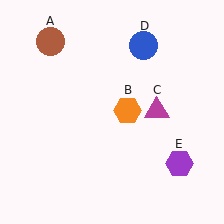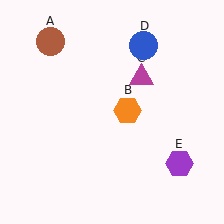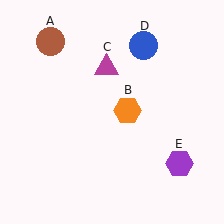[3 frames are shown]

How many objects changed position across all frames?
1 object changed position: magenta triangle (object C).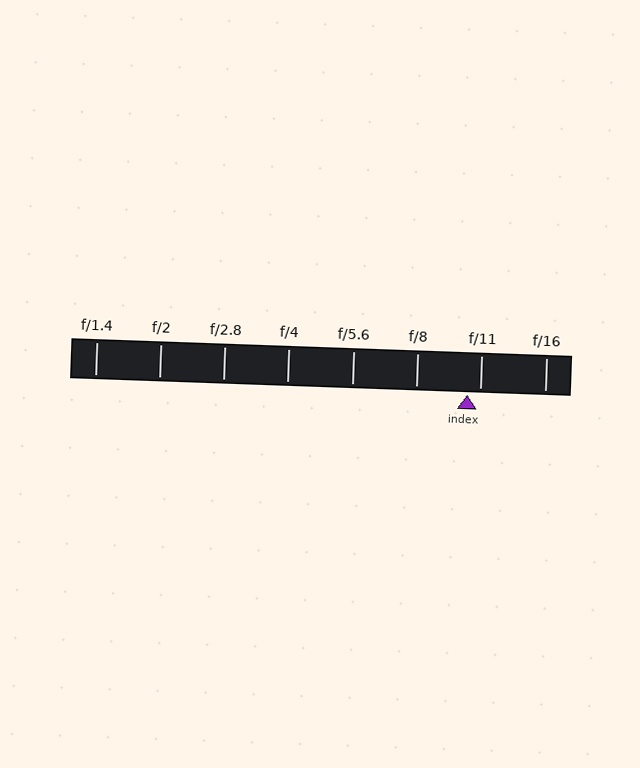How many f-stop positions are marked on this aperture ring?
There are 8 f-stop positions marked.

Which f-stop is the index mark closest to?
The index mark is closest to f/11.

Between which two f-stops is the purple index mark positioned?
The index mark is between f/8 and f/11.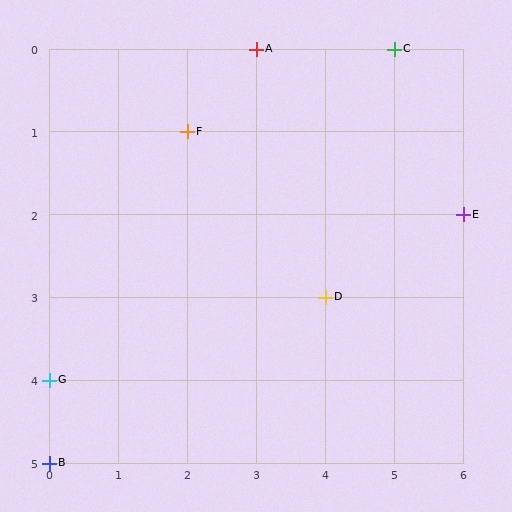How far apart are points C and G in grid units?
Points C and G are 5 columns and 4 rows apart (about 6.4 grid units diagonally).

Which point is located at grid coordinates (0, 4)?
Point G is at (0, 4).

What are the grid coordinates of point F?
Point F is at grid coordinates (2, 1).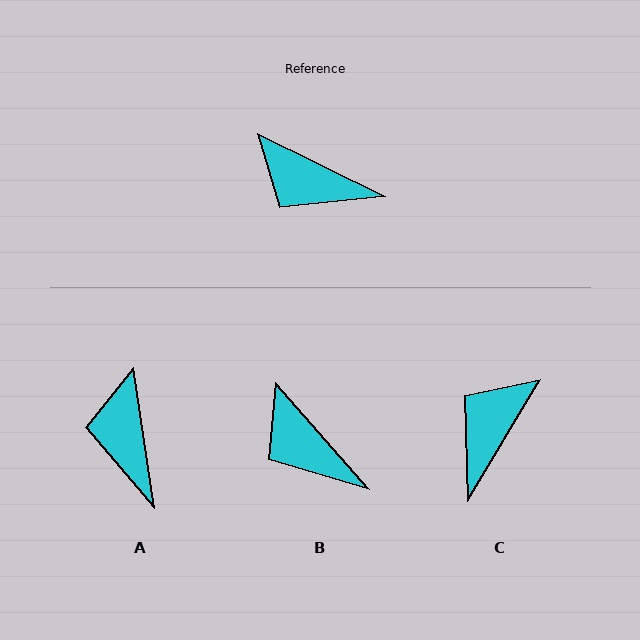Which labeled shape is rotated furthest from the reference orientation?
C, about 94 degrees away.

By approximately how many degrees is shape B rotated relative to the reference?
Approximately 22 degrees clockwise.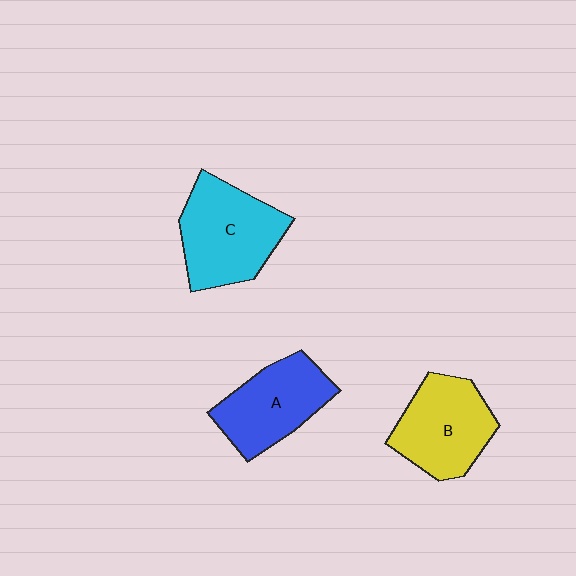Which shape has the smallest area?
Shape A (blue).